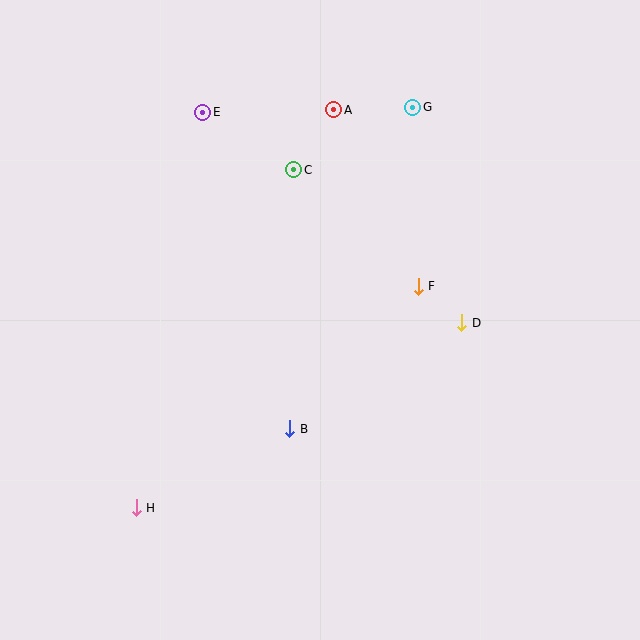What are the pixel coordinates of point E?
Point E is at (203, 112).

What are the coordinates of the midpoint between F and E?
The midpoint between F and E is at (311, 199).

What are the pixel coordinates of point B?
Point B is at (290, 429).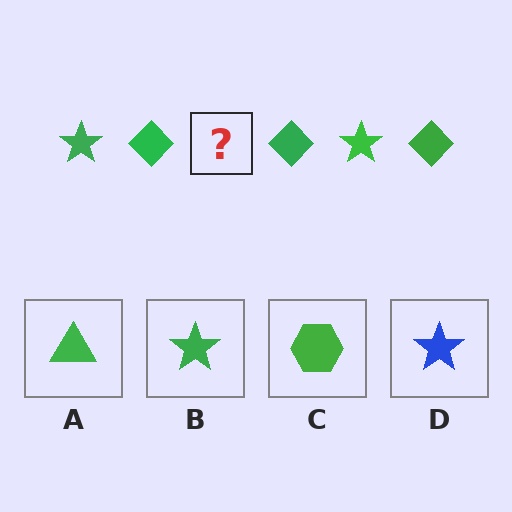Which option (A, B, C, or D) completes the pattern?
B.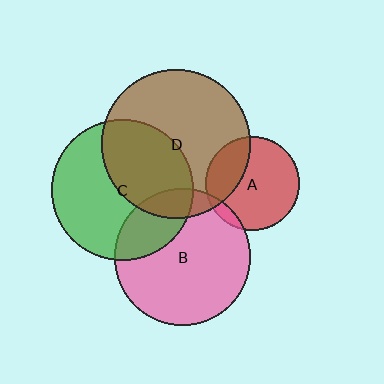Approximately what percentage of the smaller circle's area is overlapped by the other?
Approximately 10%.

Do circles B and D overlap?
Yes.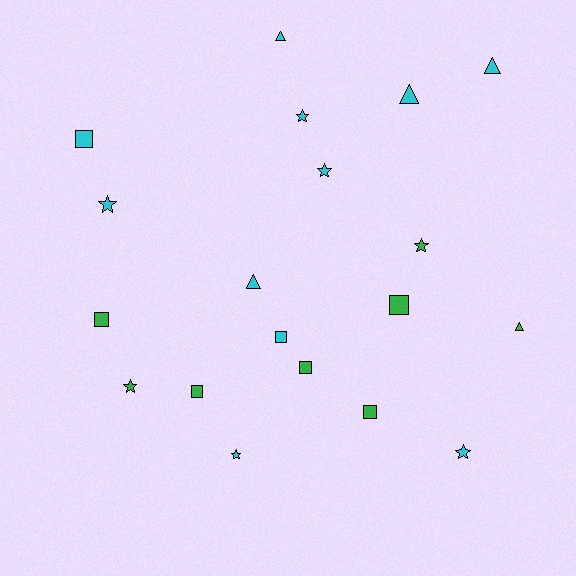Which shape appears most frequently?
Star, with 7 objects.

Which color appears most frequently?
Cyan, with 11 objects.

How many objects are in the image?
There are 19 objects.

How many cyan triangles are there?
There are 4 cyan triangles.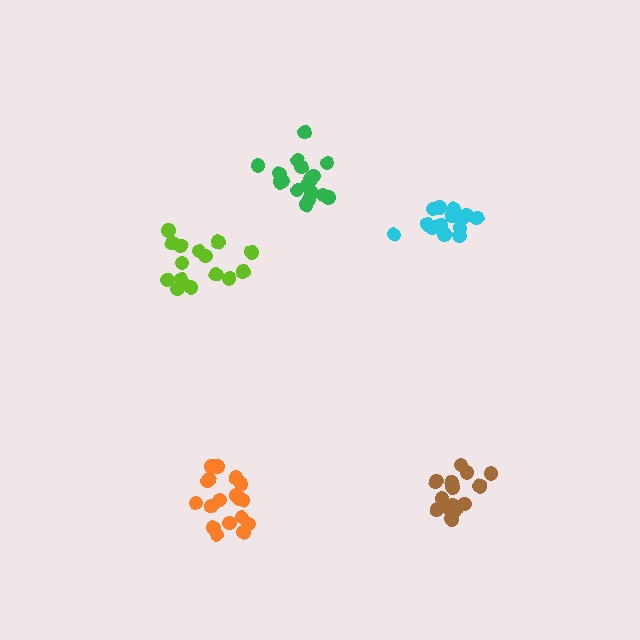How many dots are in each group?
Group 1: 18 dots, Group 2: 15 dots, Group 3: 18 dots, Group 4: 14 dots, Group 5: 15 dots (80 total).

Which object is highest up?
The green cluster is topmost.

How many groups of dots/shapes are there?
There are 5 groups.